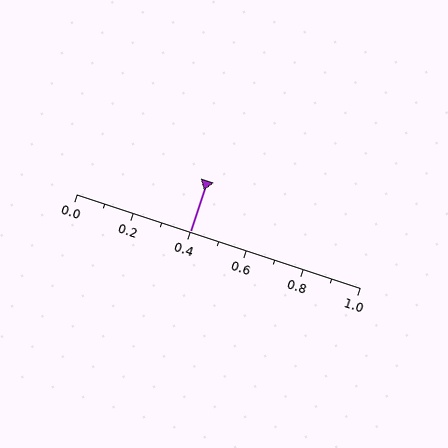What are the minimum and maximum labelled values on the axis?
The axis runs from 0.0 to 1.0.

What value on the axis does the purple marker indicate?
The marker indicates approximately 0.4.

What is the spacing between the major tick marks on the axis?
The major ticks are spaced 0.2 apart.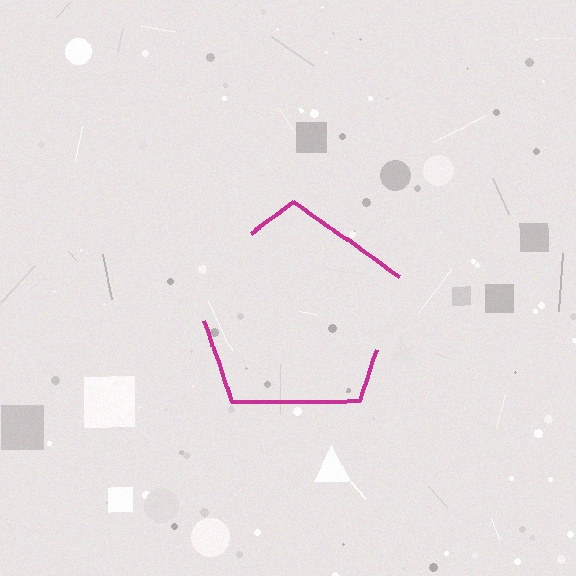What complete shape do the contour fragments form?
The contour fragments form a pentagon.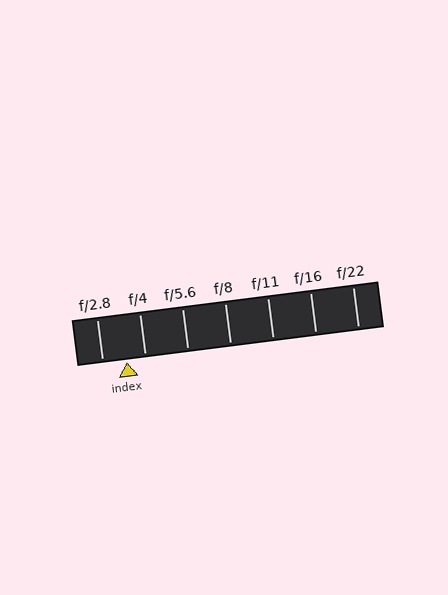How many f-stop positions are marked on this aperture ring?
There are 7 f-stop positions marked.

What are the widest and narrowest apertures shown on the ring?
The widest aperture shown is f/2.8 and the narrowest is f/22.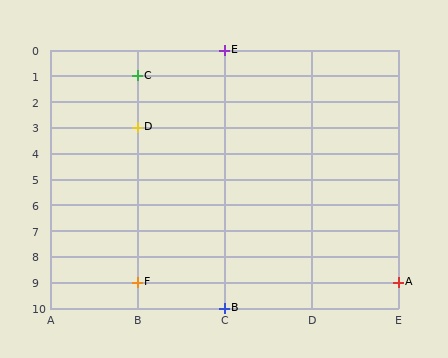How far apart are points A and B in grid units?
Points A and B are 2 columns and 1 row apart (about 2.2 grid units diagonally).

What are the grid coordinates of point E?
Point E is at grid coordinates (C, 0).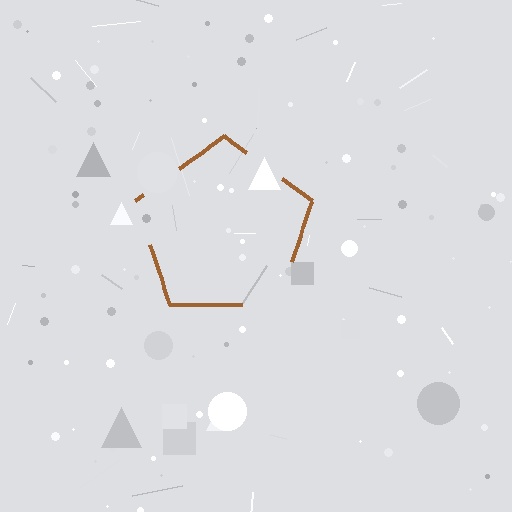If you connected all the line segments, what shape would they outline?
They would outline a pentagon.